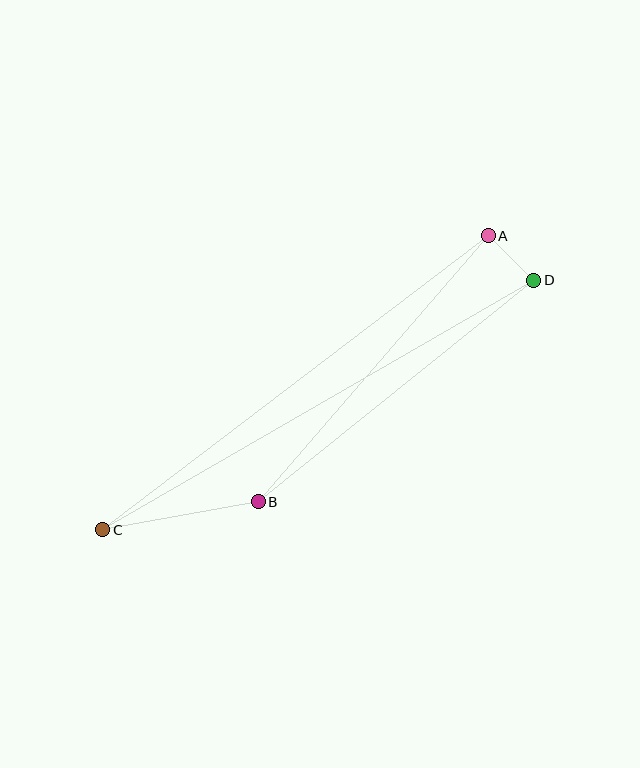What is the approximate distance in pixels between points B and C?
The distance between B and C is approximately 158 pixels.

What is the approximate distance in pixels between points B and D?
The distance between B and D is approximately 354 pixels.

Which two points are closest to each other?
Points A and D are closest to each other.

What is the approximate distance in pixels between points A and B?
The distance between A and B is approximately 352 pixels.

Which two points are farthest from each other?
Points C and D are farthest from each other.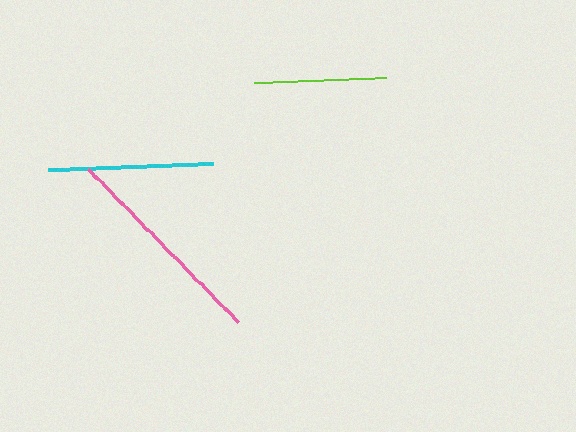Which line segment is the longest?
The pink line is the longest at approximately 214 pixels.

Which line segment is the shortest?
The lime line is the shortest at approximately 132 pixels.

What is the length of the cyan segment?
The cyan segment is approximately 165 pixels long.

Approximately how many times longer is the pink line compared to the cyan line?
The pink line is approximately 1.3 times the length of the cyan line.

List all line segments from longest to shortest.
From longest to shortest: pink, cyan, lime.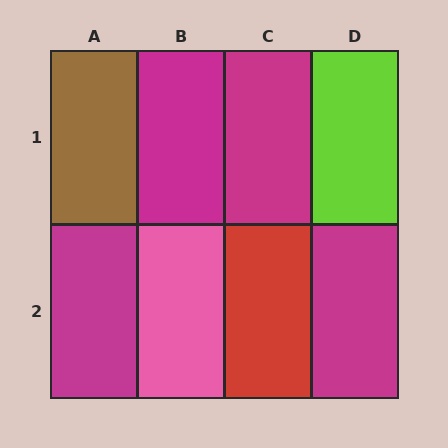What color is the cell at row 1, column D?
Lime.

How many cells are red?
1 cell is red.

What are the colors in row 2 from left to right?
Magenta, pink, red, magenta.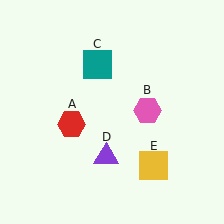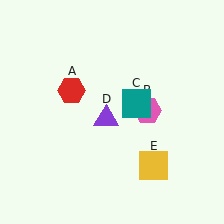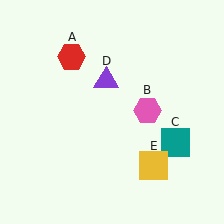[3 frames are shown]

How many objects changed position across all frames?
3 objects changed position: red hexagon (object A), teal square (object C), purple triangle (object D).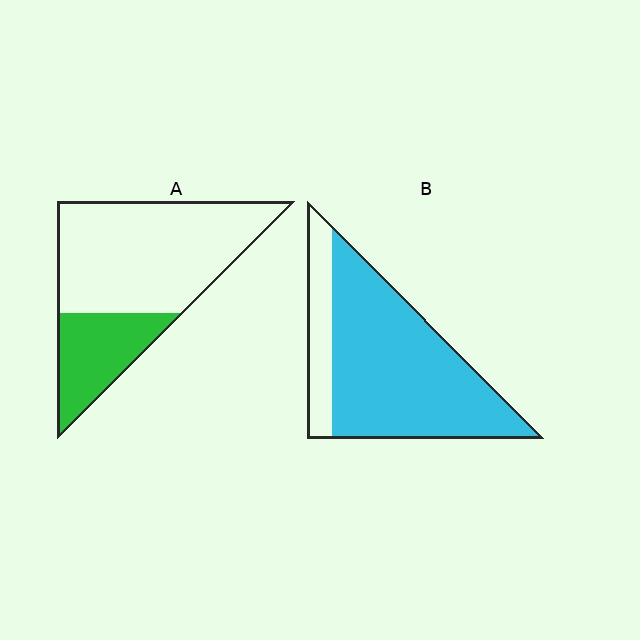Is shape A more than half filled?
No.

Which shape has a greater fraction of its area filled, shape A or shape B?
Shape B.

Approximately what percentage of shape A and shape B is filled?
A is approximately 30% and B is approximately 80%.